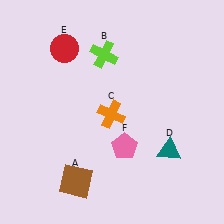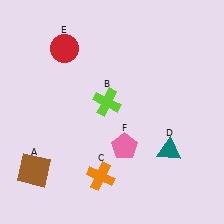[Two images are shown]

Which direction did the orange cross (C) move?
The orange cross (C) moved down.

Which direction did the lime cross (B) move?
The lime cross (B) moved down.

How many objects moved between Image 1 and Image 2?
3 objects moved between the two images.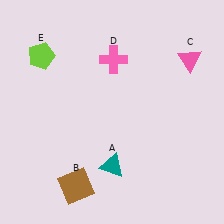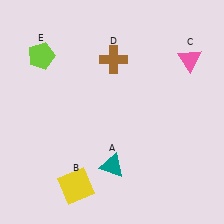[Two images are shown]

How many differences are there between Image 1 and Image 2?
There are 2 differences between the two images.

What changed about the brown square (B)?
In Image 1, B is brown. In Image 2, it changed to yellow.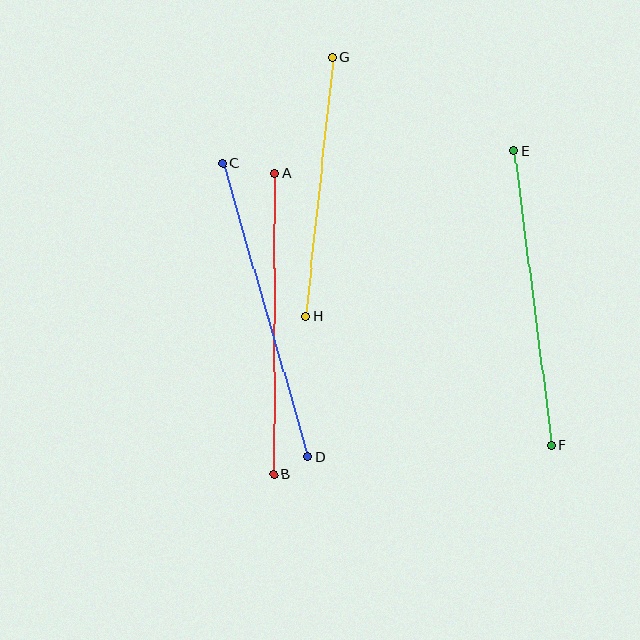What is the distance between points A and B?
The distance is approximately 301 pixels.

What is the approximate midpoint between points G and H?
The midpoint is at approximately (319, 187) pixels.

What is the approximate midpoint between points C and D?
The midpoint is at approximately (266, 310) pixels.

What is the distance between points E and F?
The distance is approximately 296 pixels.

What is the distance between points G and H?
The distance is approximately 261 pixels.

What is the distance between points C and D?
The distance is approximately 306 pixels.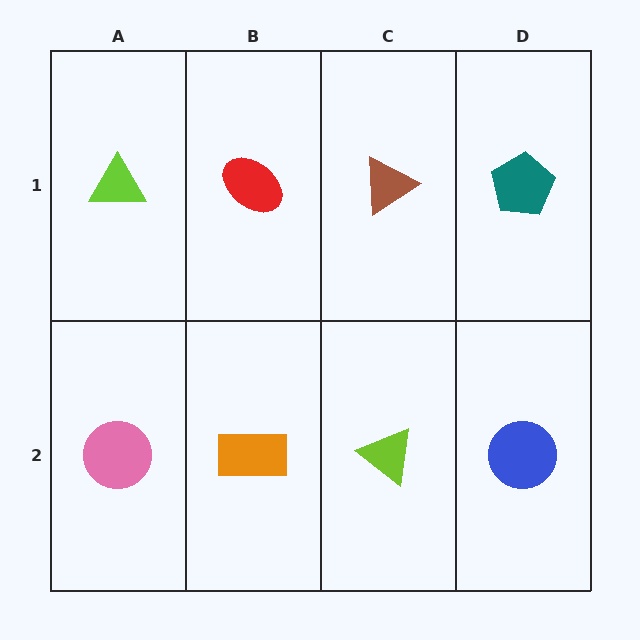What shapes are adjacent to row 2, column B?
A red ellipse (row 1, column B), a pink circle (row 2, column A), a lime triangle (row 2, column C).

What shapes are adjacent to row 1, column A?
A pink circle (row 2, column A), a red ellipse (row 1, column B).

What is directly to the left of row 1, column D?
A brown triangle.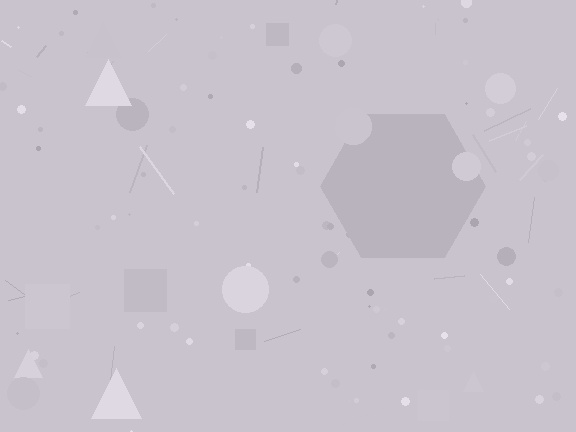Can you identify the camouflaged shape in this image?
The camouflaged shape is a hexagon.